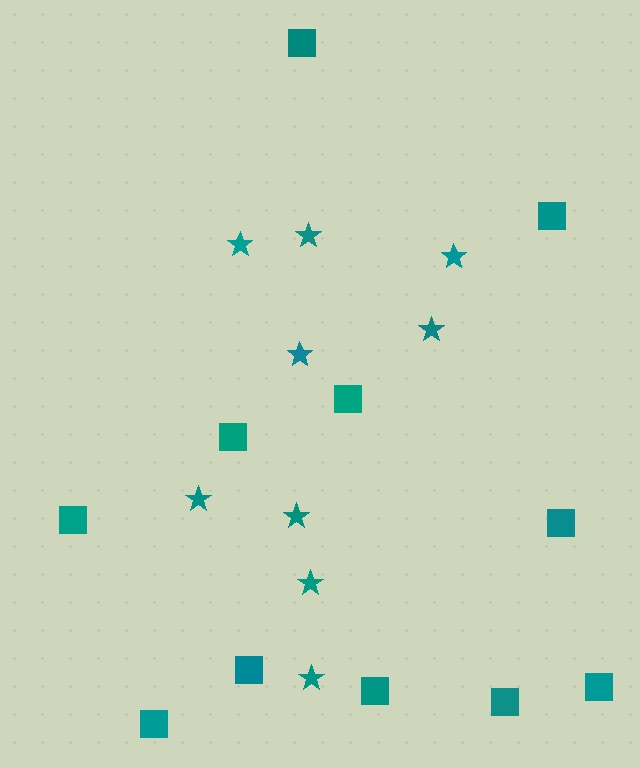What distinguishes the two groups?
There are 2 groups: one group of stars (9) and one group of squares (11).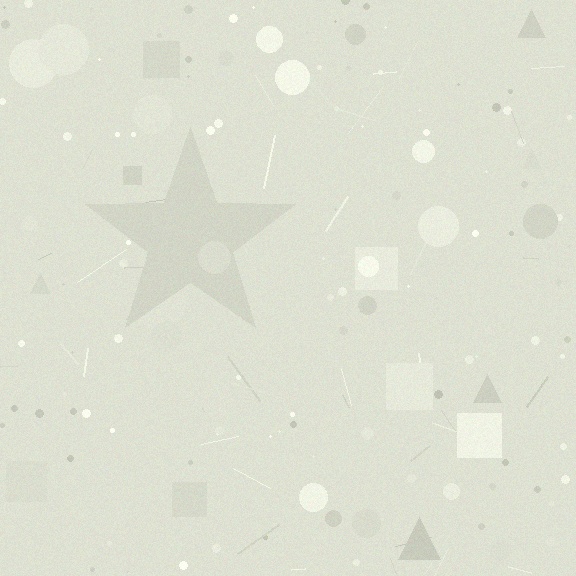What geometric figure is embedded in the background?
A star is embedded in the background.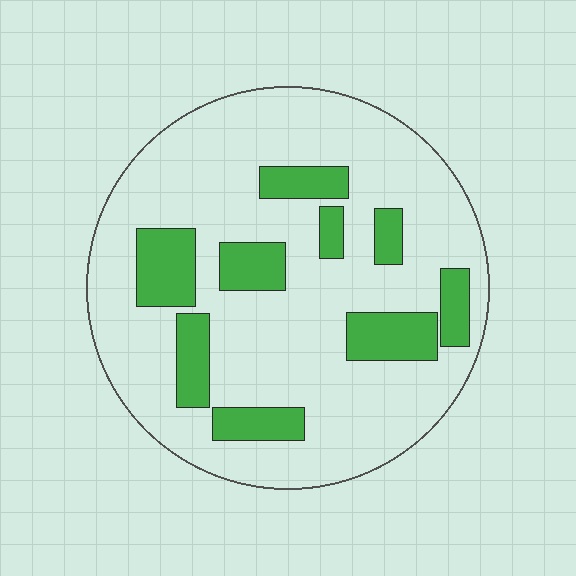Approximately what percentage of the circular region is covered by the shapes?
Approximately 20%.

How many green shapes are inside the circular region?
9.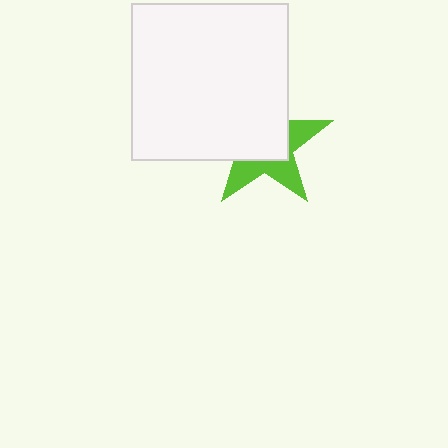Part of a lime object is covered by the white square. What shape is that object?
It is a star.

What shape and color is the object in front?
The object in front is a white square.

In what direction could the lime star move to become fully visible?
The lime star could move toward the lower-right. That would shift it out from behind the white square entirely.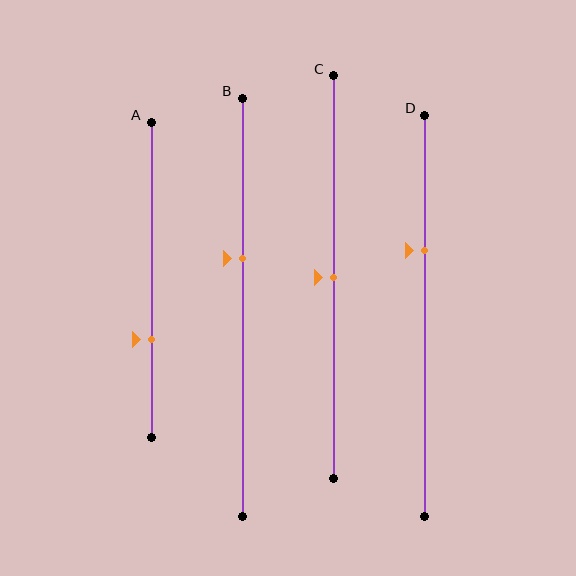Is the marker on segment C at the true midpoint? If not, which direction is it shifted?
Yes, the marker on segment C is at the true midpoint.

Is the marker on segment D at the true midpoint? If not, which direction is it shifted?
No, the marker on segment D is shifted upward by about 16% of the segment length.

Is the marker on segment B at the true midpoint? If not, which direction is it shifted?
No, the marker on segment B is shifted upward by about 12% of the segment length.